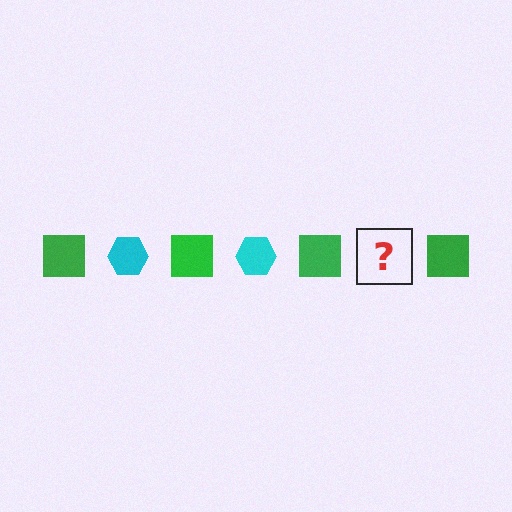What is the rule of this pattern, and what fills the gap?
The rule is that the pattern alternates between green square and cyan hexagon. The gap should be filled with a cyan hexagon.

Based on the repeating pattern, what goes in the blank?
The blank should be a cyan hexagon.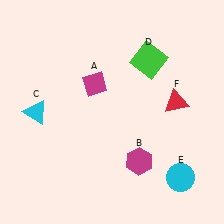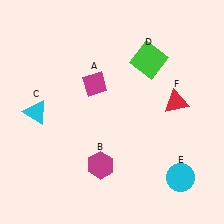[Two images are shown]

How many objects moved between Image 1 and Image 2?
1 object moved between the two images.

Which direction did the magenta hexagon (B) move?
The magenta hexagon (B) moved left.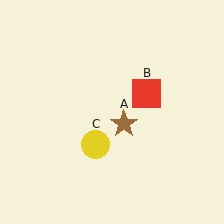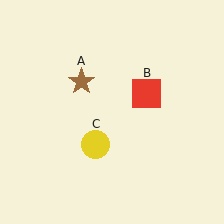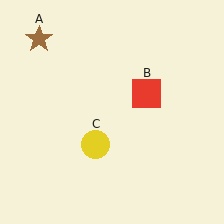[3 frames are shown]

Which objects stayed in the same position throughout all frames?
Red square (object B) and yellow circle (object C) remained stationary.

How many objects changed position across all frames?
1 object changed position: brown star (object A).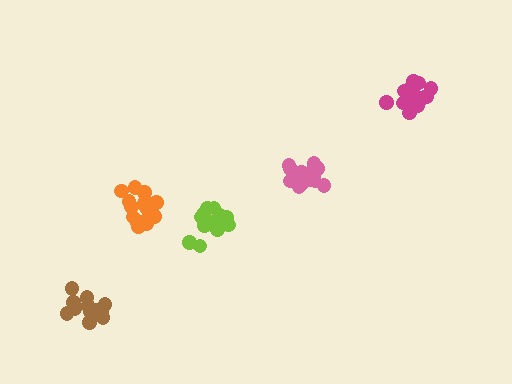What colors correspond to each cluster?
The clusters are colored: lime, pink, brown, magenta, orange.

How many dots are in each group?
Group 1: 14 dots, Group 2: 15 dots, Group 3: 13 dots, Group 4: 14 dots, Group 5: 16 dots (72 total).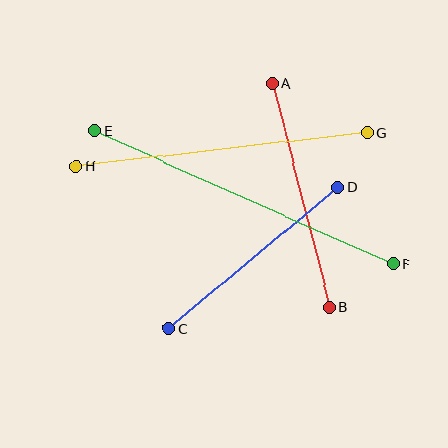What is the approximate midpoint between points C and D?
The midpoint is at approximately (254, 258) pixels.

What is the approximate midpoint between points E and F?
The midpoint is at approximately (244, 197) pixels.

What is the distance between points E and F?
The distance is approximately 327 pixels.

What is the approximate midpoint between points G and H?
The midpoint is at approximately (222, 150) pixels.